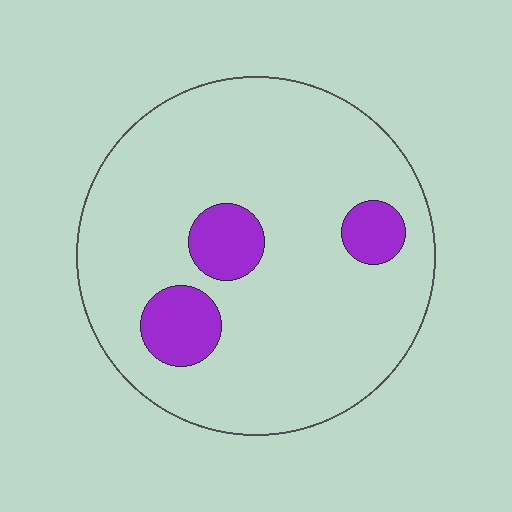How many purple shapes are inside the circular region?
3.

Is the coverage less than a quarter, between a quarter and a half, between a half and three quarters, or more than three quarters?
Less than a quarter.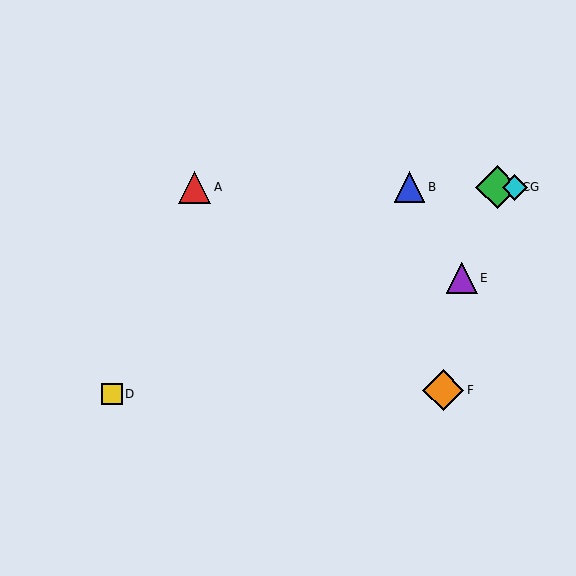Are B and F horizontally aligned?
No, B is at y≈187 and F is at y≈390.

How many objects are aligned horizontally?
4 objects (A, B, C, G) are aligned horizontally.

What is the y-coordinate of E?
Object E is at y≈278.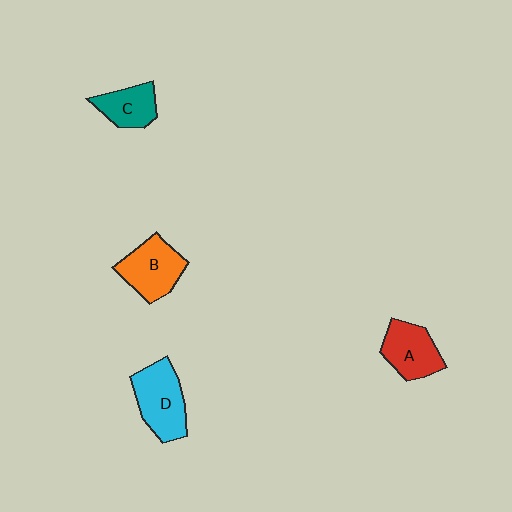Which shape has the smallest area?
Shape C (teal).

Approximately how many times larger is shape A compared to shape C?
Approximately 1.2 times.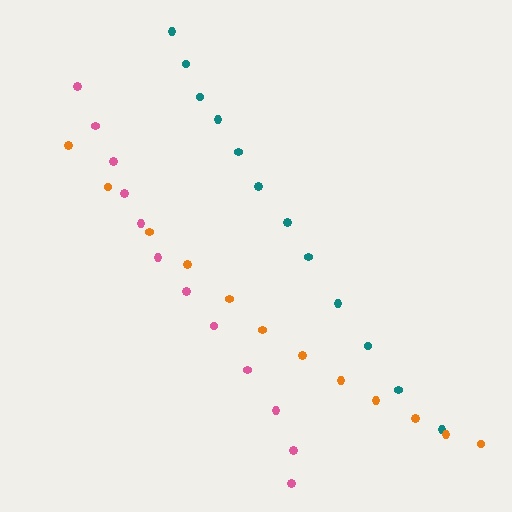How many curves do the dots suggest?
There are 3 distinct paths.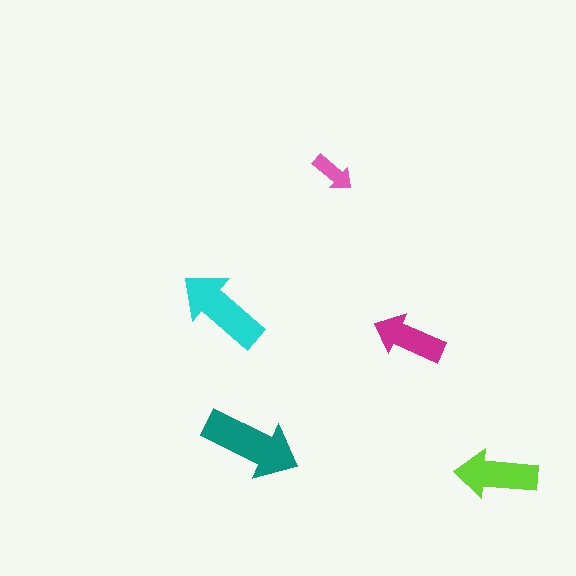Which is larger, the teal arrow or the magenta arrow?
The teal one.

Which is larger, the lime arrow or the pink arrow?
The lime one.